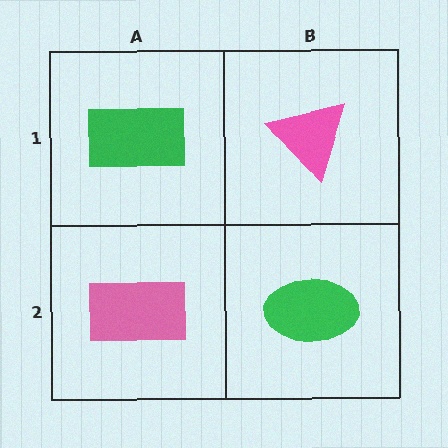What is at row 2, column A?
A pink rectangle.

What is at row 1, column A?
A green rectangle.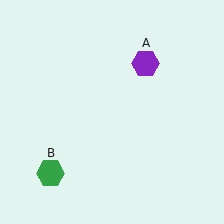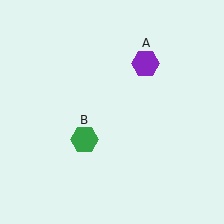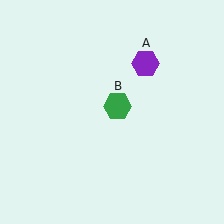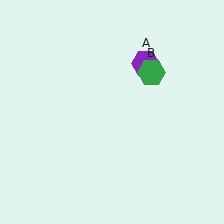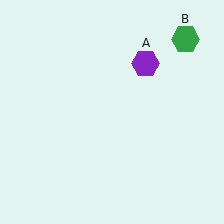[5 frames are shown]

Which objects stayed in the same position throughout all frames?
Purple hexagon (object A) remained stationary.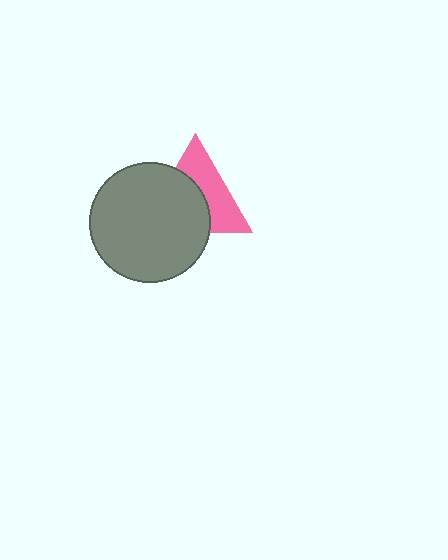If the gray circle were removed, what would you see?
You would see the complete pink triangle.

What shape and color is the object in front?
The object in front is a gray circle.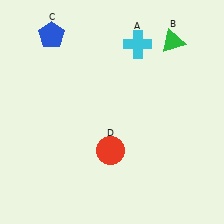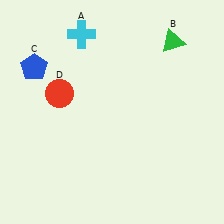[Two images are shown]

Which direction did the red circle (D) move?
The red circle (D) moved up.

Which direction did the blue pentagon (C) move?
The blue pentagon (C) moved down.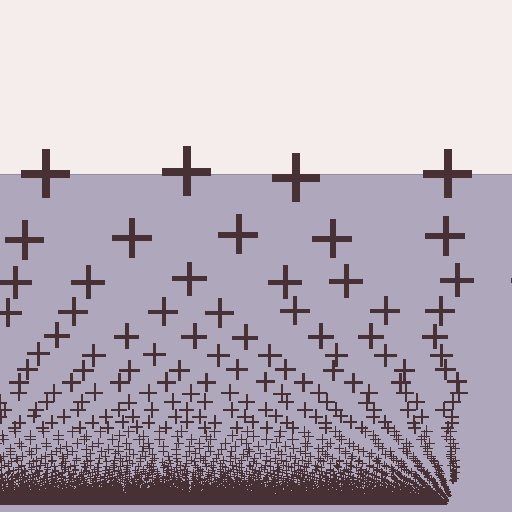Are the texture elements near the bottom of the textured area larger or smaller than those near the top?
Smaller. The gradient is inverted — elements near the bottom are smaller and denser.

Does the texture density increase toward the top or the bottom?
Density increases toward the bottom.